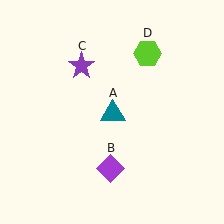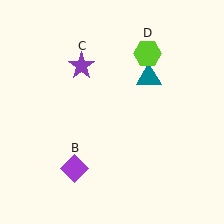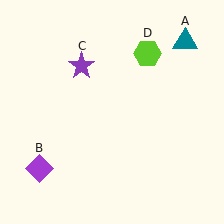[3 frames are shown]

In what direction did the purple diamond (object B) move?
The purple diamond (object B) moved left.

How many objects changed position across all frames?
2 objects changed position: teal triangle (object A), purple diamond (object B).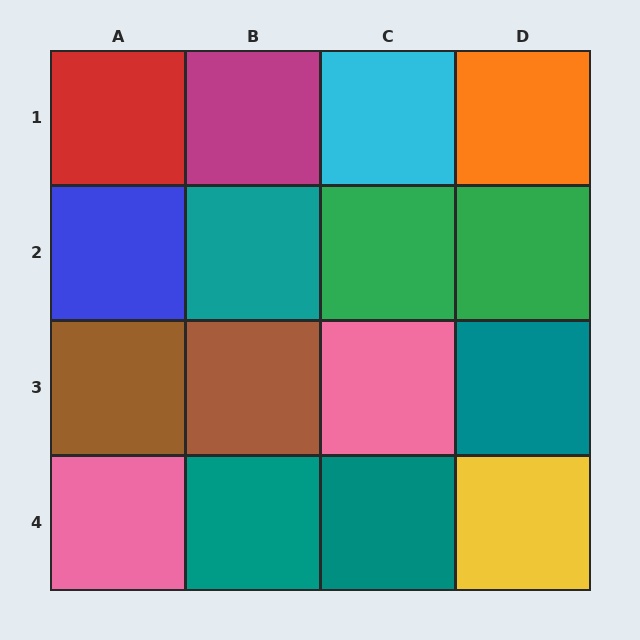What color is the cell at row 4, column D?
Yellow.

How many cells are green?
2 cells are green.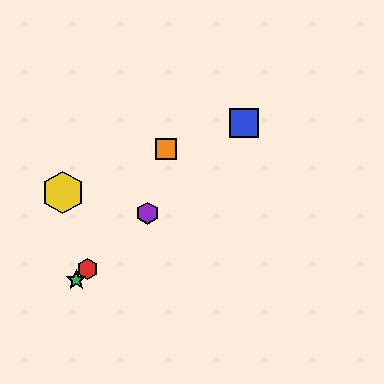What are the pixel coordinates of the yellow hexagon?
The yellow hexagon is at (63, 192).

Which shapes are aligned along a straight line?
The red hexagon, the blue square, the green star, the purple hexagon are aligned along a straight line.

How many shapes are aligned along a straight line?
4 shapes (the red hexagon, the blue square, the green star, the purple hexagon) are aligned along a straight line.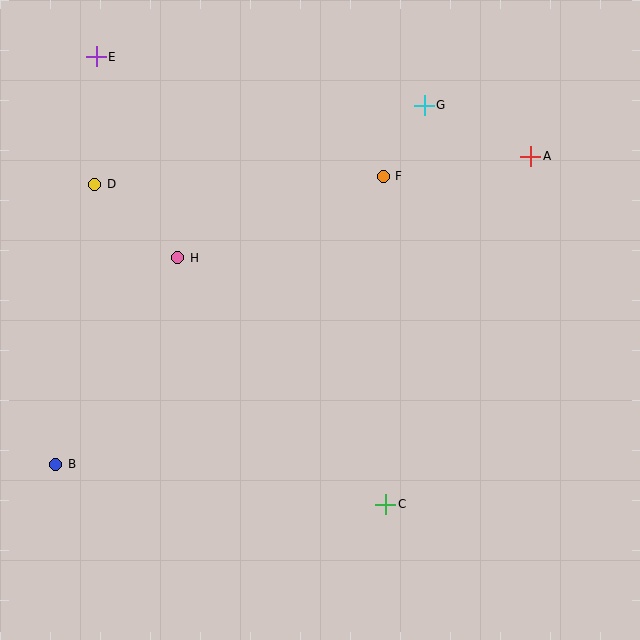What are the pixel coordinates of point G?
Point G is at (424, 105).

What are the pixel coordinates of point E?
Point E is at (96, 57).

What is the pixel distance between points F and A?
The distance between F and A is 149 pixels.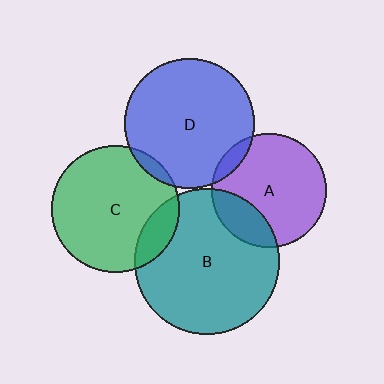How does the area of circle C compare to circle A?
Approximately 1.2 times.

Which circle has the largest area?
Circle B (teal).